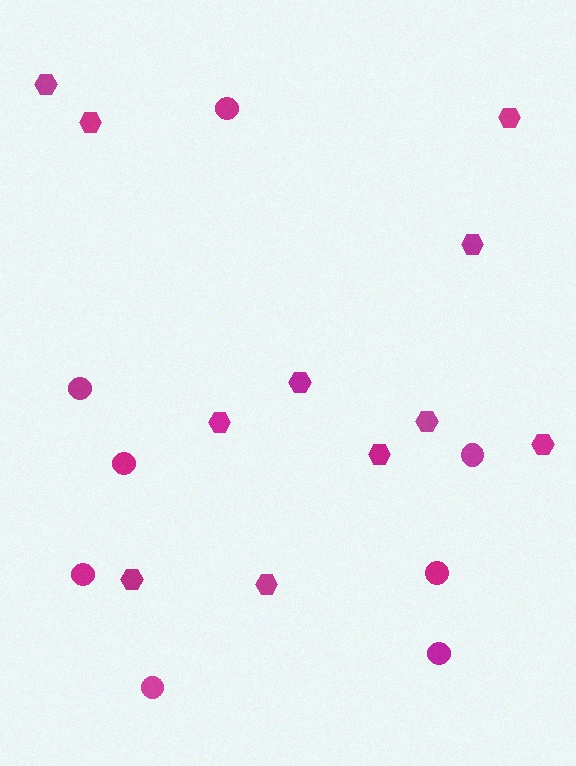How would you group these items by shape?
There are 2 groups: one group of circles (8) and one group of hexagons (11).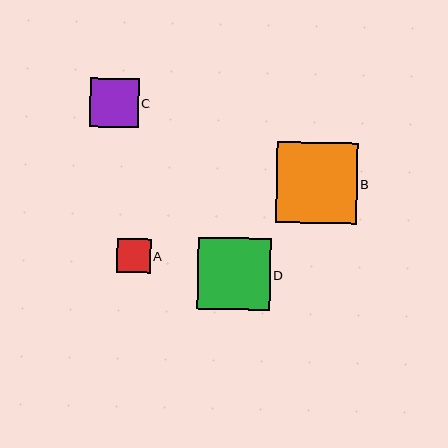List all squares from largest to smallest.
From largest to smallest: B, D, C, A.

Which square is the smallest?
Square A is the smallest with a size of approximately 33 pixels.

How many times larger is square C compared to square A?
Square C is approximately 1.5 times the size of square A.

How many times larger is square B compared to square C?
Square B is approximately 1.6 times the size of square C.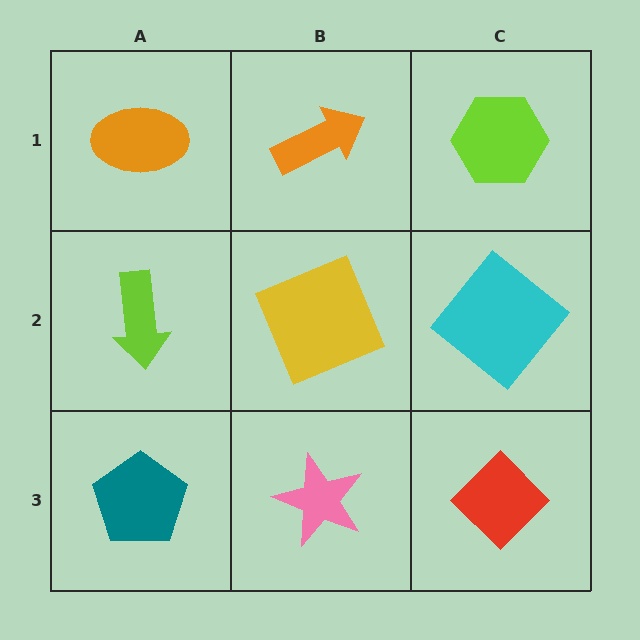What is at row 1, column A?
An orange ellipse.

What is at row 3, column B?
A pink star.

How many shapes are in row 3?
3 shapes.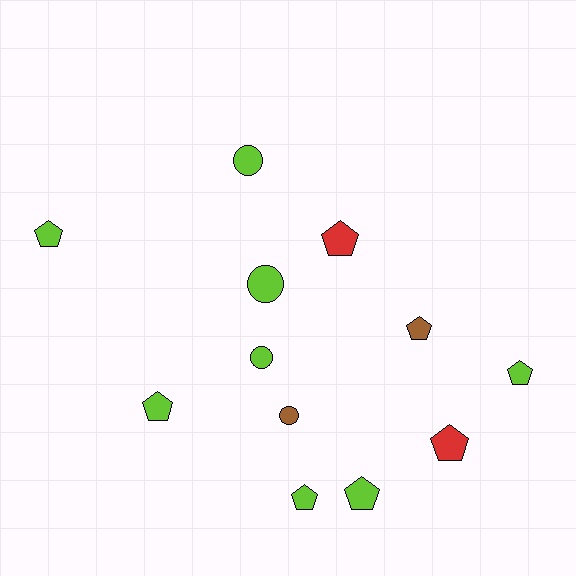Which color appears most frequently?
Lime, with 8 objects.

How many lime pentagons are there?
There are 5 lime pentagons.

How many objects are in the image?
There are 12 objects.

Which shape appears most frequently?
Pentagon, with 8 objects.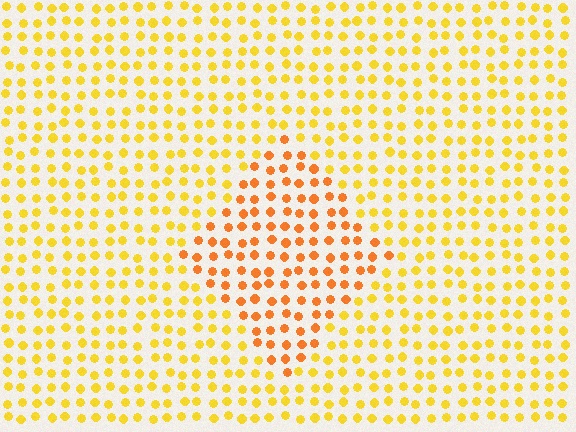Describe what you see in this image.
The image is filled with small yellow elements in a uniform arrangement. A diamond-shaped region is visible where the elements are tinted to a slightly different hue, forming a subtle color boundary.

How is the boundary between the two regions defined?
The boundary is defined purely by a slight shift in hue (about 28 degrees). Spacing, size, and orientation are identical on both sides.